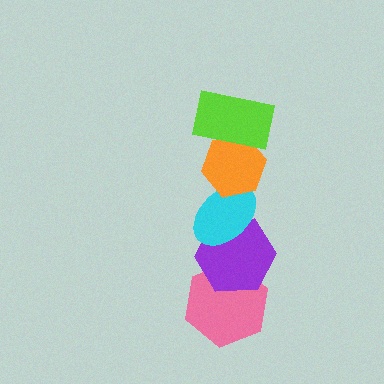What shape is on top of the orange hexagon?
The lime rectangle is on top of the orange hexagon.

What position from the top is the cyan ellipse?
The cyan ellipse is 3rd from the top.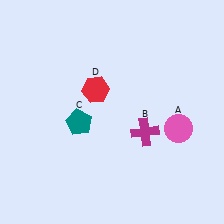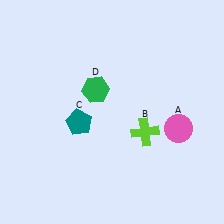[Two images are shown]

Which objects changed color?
B changed from magenta to lime. D changed from red to green.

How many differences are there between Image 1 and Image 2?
There are 2 differences between the two images.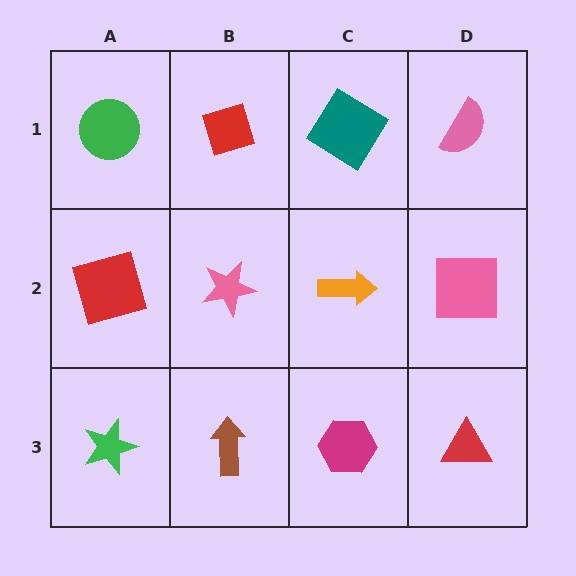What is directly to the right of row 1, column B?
A teal diamond.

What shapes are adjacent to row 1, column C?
An orange arrow (row 2, column C), a red diamond (row 1, column B), a pink semicircle (row 1, column D).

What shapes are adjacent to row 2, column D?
A pink semicircle (row 1, column D), a red triangle (row 3, column D), an orange arrow (row 2, column C).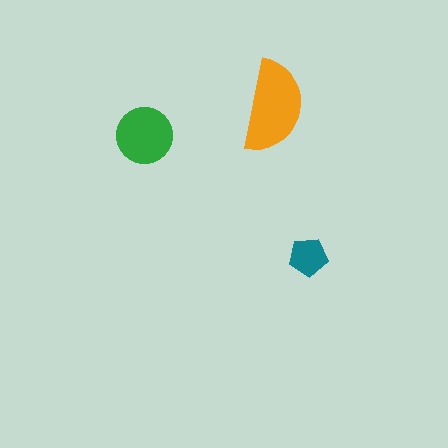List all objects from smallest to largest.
The teal pentagon, the green circle, the orange semicircle.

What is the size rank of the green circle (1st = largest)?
2nd.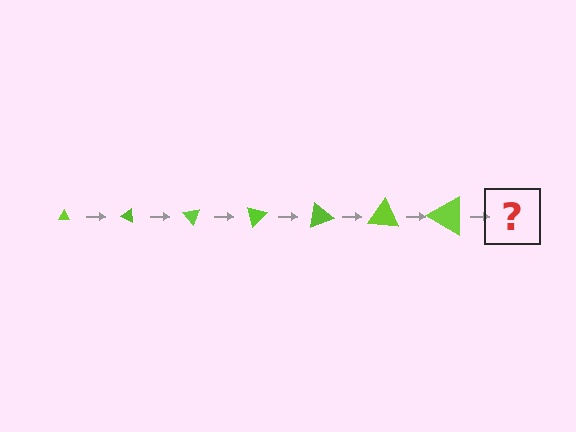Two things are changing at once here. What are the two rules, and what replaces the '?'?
The two rules are that the triangle grows larger each step and it rotates 25 degrees each step. The '?' should be a triangle, larger than the previous one and rotated 175 degrees from the start.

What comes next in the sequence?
The next element should be a triangle, larger than the previous one and rotated 175 degrees from the start.